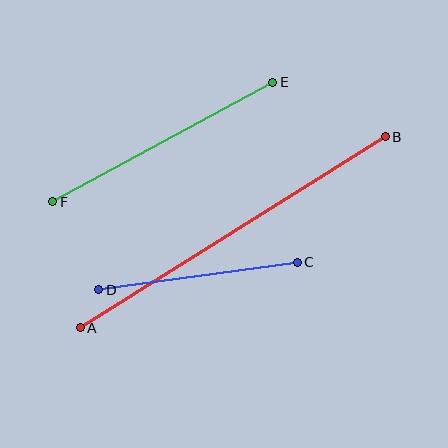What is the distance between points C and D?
The distance is approximately 200 pixels.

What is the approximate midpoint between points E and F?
The midpoint is at approximately (163, 142) pixels.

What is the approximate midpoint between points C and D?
The midpoint is at approximately (198, 276) pixels.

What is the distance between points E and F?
The distance is approximately 250 pixels.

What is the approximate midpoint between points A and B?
The midpoint is at approximately (233, 232) pixels.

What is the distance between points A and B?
The distance is approximately 360 pixels.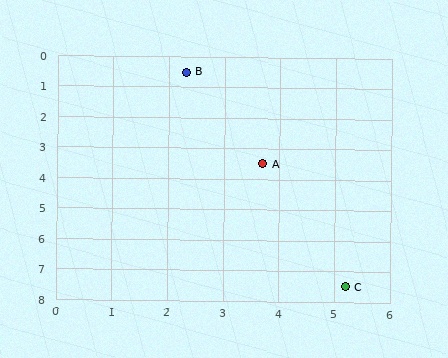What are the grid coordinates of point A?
Point A is at approximately (3.7, 3.5).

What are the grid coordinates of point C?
Point C is at approximately (5.2, 7.5).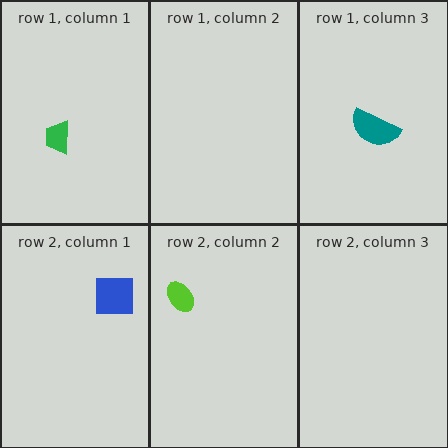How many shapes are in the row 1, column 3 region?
1.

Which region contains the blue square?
The row 2, column 1 region.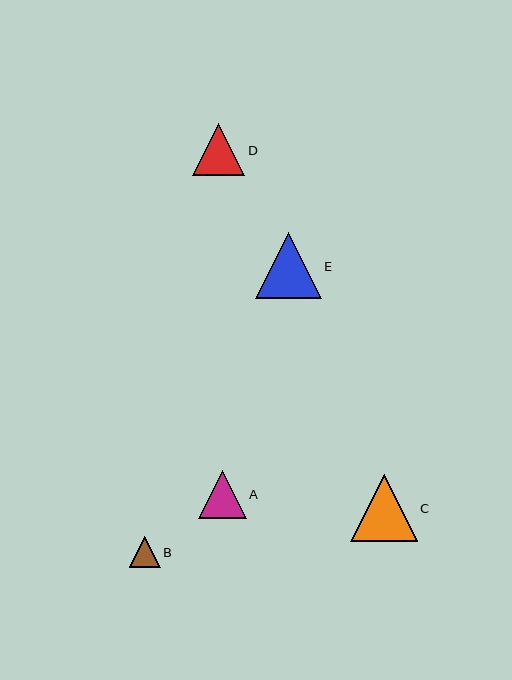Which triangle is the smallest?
Triangle B is the smallest with a size of approximately 31 pixels.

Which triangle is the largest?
Triangle C is the largest with a size of approximately 67 pixels.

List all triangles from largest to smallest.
From largest to smallest: C, E, D, A, B.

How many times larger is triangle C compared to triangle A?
Triangle C is approximately 1.4 times the size of triangle A.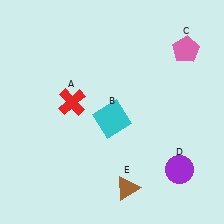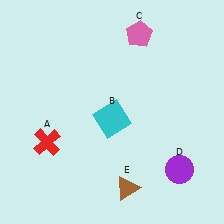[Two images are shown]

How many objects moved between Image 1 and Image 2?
2 objects moved between the two images.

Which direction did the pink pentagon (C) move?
The pink pentagon (C) moved left.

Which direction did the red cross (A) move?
The red cross (A) moved down.